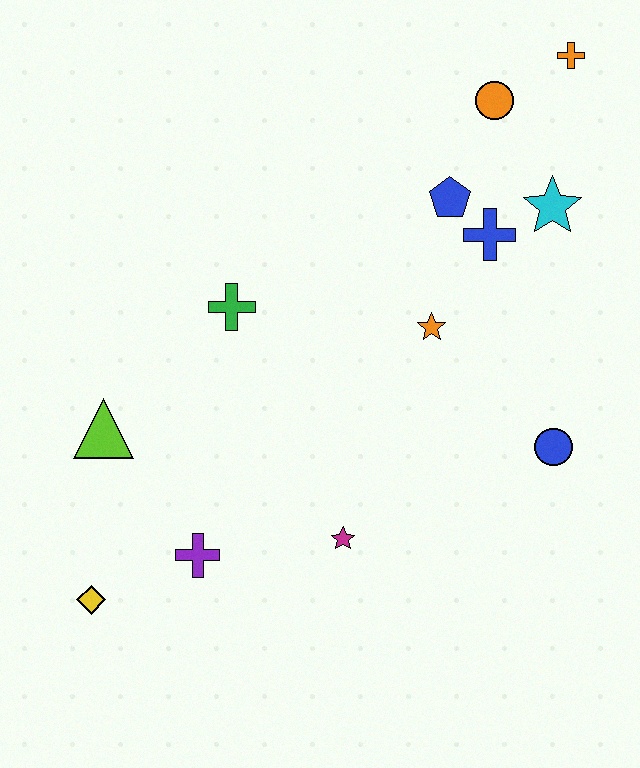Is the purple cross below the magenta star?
Yes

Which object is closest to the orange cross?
The orange circle is closest to the orange cross.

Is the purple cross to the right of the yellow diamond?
Yes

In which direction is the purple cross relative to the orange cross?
The purple cross is below the orange cross.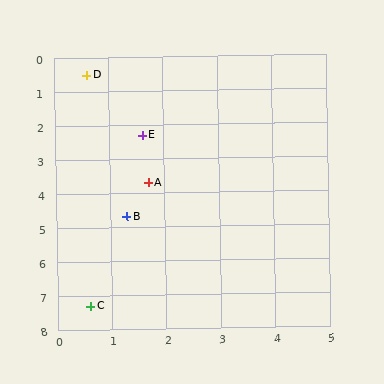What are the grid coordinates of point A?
Point A is at approximately (1.7, 3.7).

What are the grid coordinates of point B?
Point B is at approximately (1.3, 4.7).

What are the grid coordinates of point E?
Point E is at approximately (1.6, 2.3).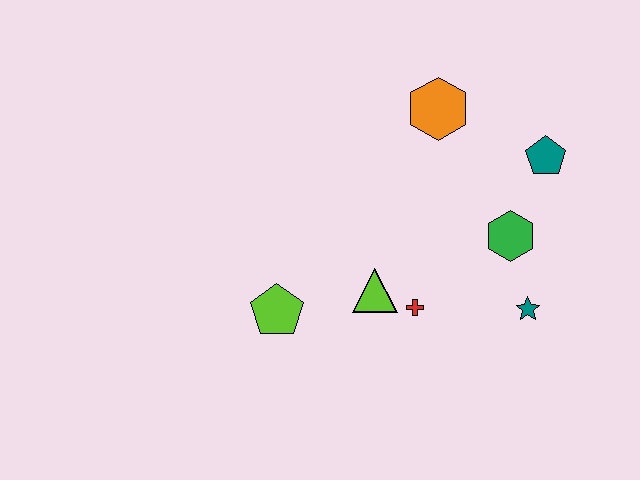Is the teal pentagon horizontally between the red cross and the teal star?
No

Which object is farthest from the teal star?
The lime pentagon is farthest from the teal star.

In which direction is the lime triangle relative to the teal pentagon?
The lime triangle is to the left of the teal pentagon.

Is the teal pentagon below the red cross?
No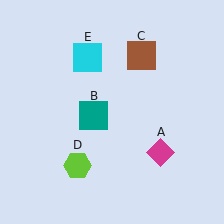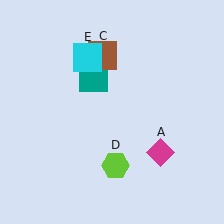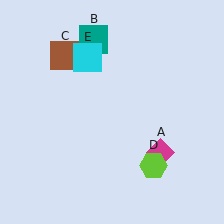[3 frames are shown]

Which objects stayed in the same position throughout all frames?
Magenta diamond (object A) and cyan square (object E) remained stationary.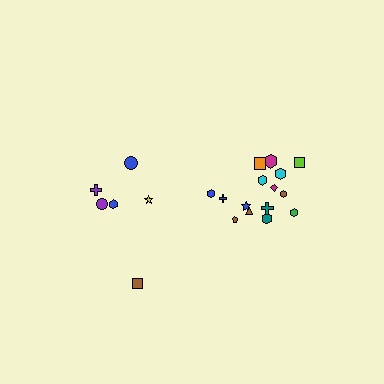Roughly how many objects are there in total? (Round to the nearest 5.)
Roughly 20 objects in total.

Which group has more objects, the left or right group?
The right group.